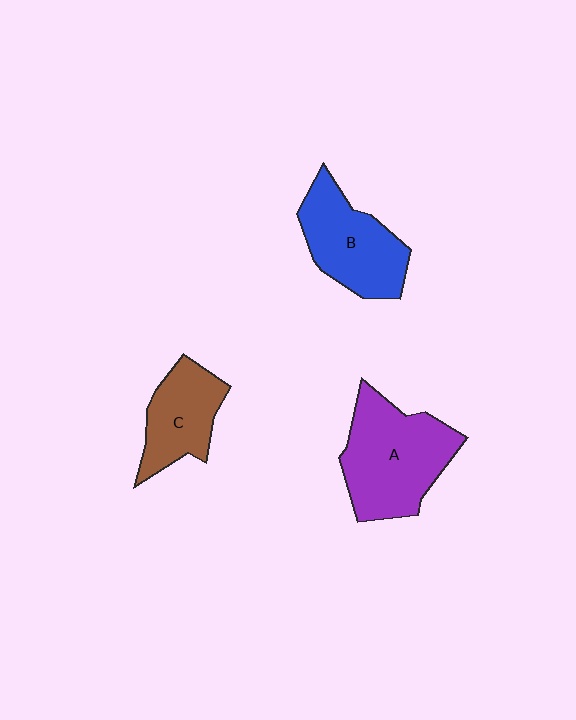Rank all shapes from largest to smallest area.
From largest to smallest: A (purple), B (blue), C (brown).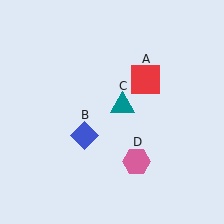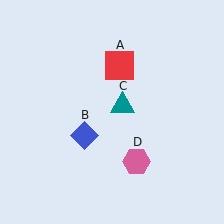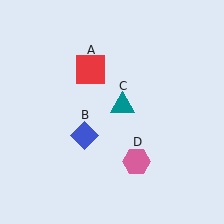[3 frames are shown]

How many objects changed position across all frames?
1 object changed position: red square (object A).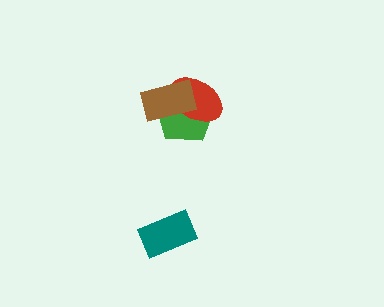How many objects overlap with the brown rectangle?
2 objects overlap with the brown rectangle.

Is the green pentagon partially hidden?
Yes, it is partially covered by another shape.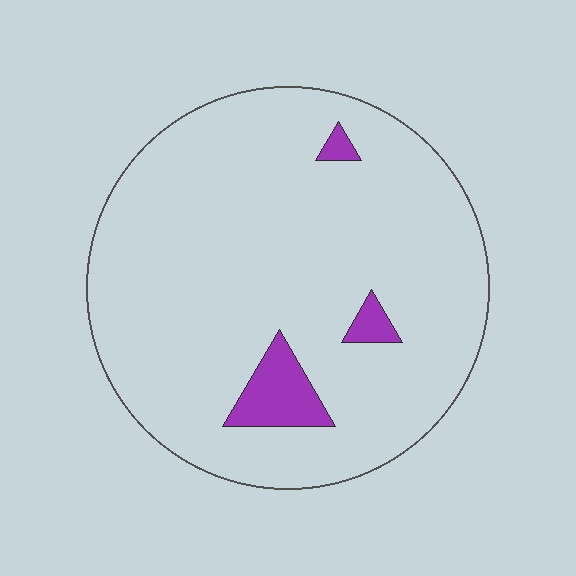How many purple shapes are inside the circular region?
3.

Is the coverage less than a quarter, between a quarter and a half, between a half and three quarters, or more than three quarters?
Less than a quarter.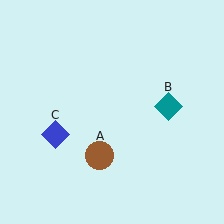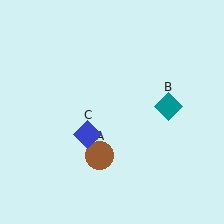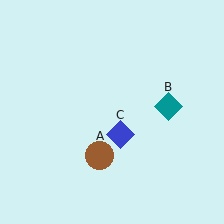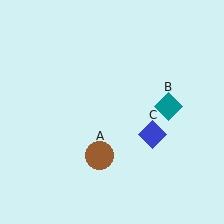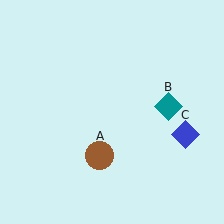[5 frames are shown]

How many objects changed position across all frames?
1 object changed position: blue diamond (object C).